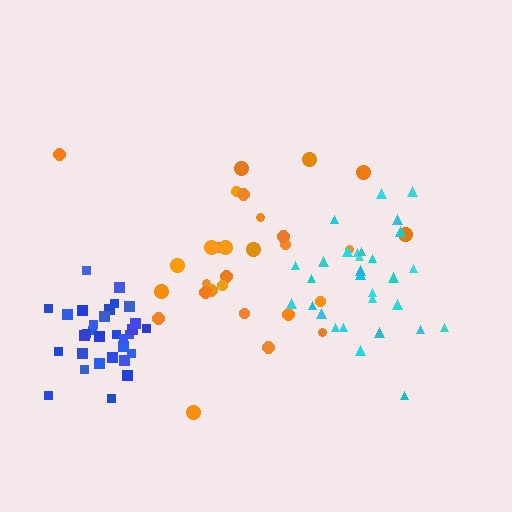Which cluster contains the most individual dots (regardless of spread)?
Orange (31).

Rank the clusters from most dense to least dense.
blue, cyan, orange.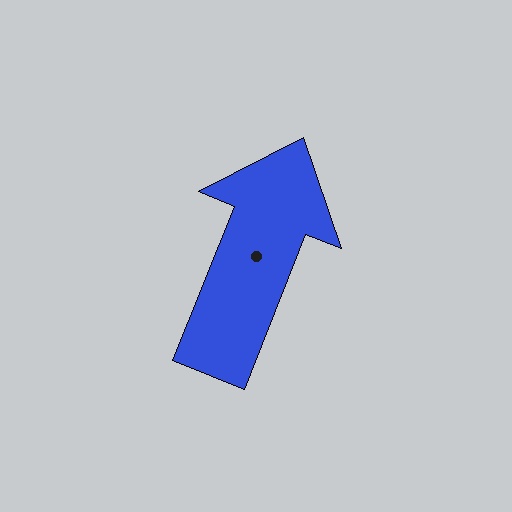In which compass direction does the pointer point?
North.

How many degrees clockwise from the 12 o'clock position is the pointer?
Approximately 22 degrees.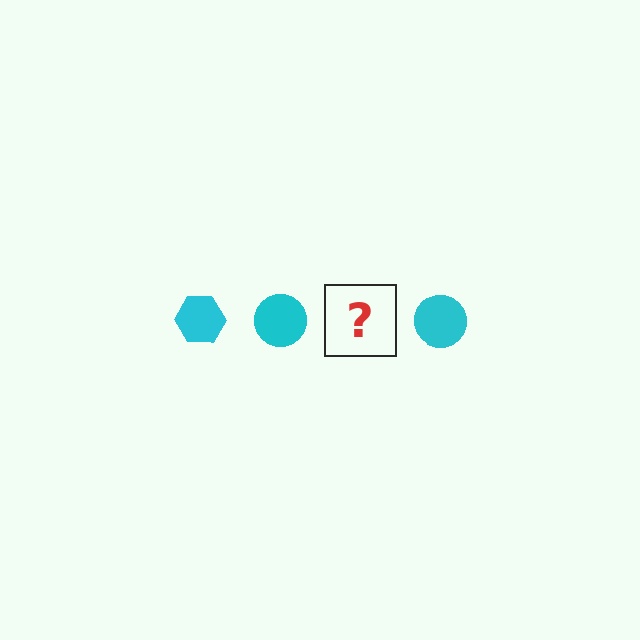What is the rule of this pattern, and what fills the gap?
The rule is that the pattern cycles through hexagon, circle shapes in cyan. The gap should be filled with a cyan hexagon.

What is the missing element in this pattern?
The missing element is a cyan hexagon.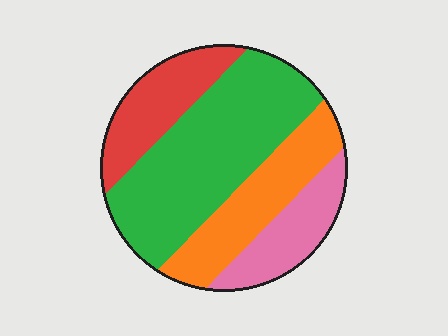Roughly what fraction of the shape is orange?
Orange takes up less than a quarter of the shape.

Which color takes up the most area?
Green, at roughly 45%.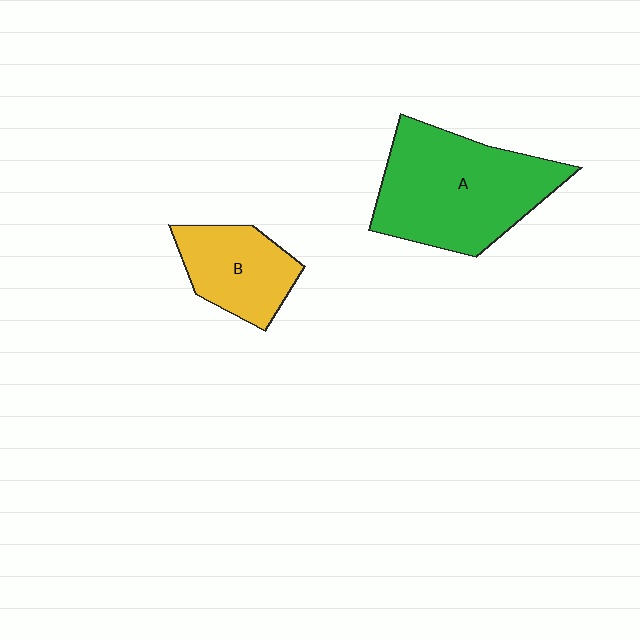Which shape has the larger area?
Shape A (green).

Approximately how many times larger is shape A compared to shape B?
Approximately 1.9 times.